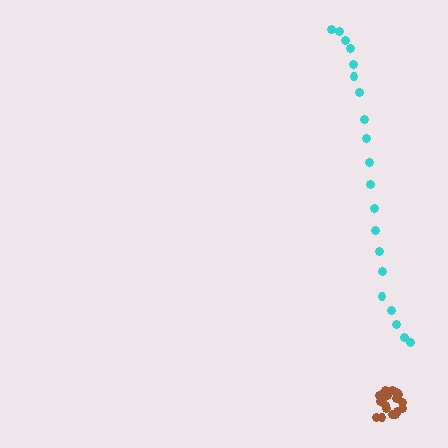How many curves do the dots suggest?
There are 2 distinct paths.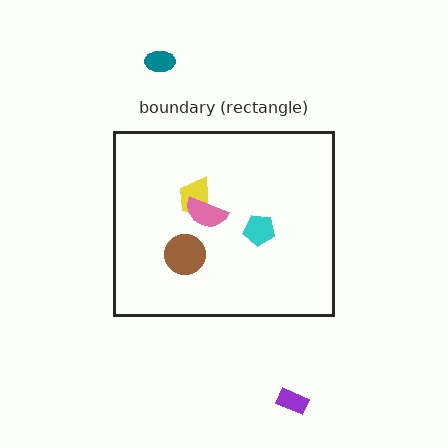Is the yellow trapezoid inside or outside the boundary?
Inside.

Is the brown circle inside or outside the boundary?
Inside.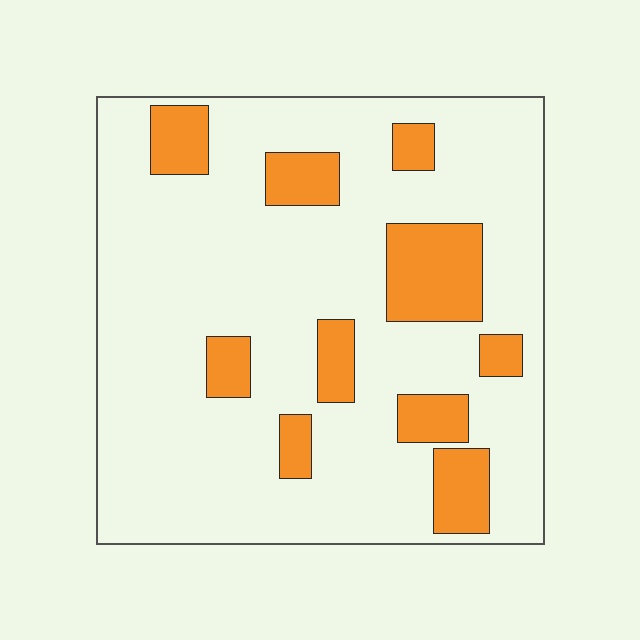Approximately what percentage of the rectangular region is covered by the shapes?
Approximately 20%.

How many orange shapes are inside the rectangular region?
10.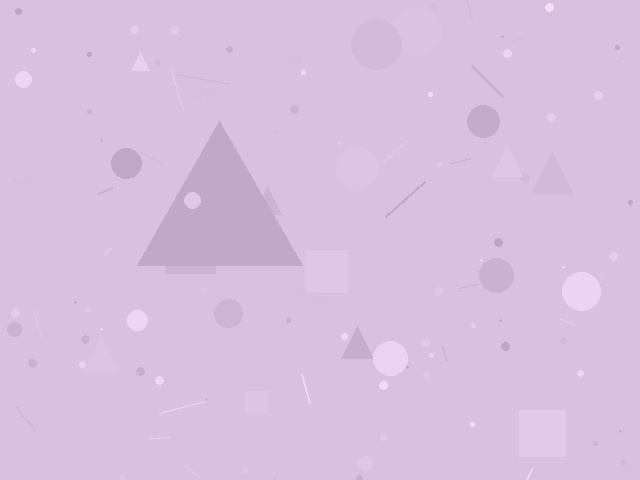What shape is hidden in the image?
A triangle is hidden in the image.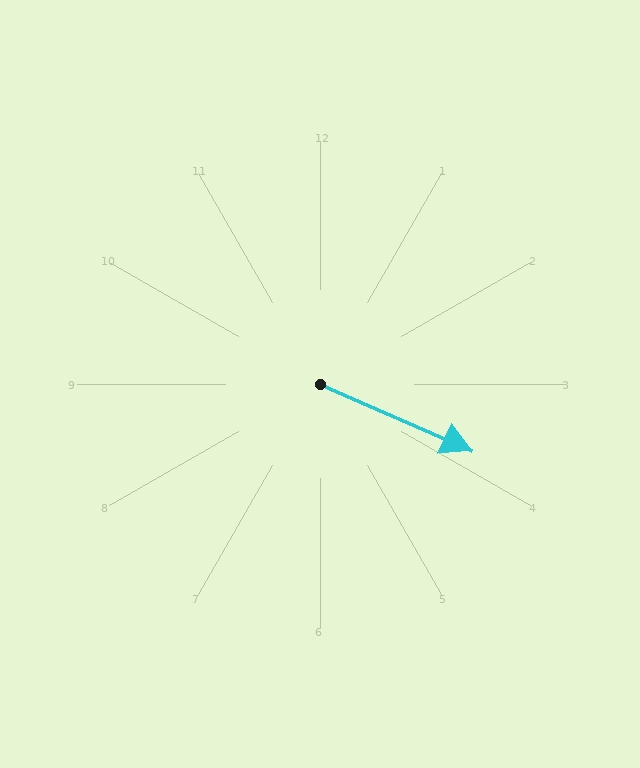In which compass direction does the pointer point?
Southeast.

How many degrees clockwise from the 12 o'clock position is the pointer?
Approximately 114 degrees.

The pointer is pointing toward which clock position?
Roughly 4 o'clock.